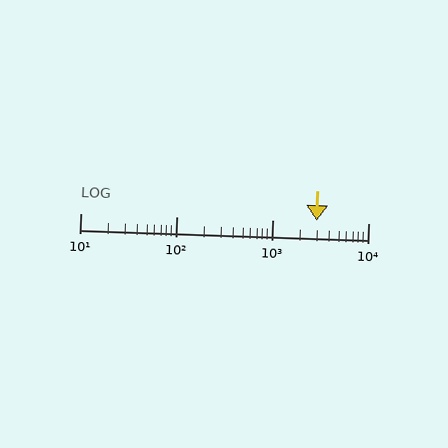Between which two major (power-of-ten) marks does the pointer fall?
The pointer is between 1000 and 10000.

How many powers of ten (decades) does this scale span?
The scale spans 3 decades, from 10 to 10000.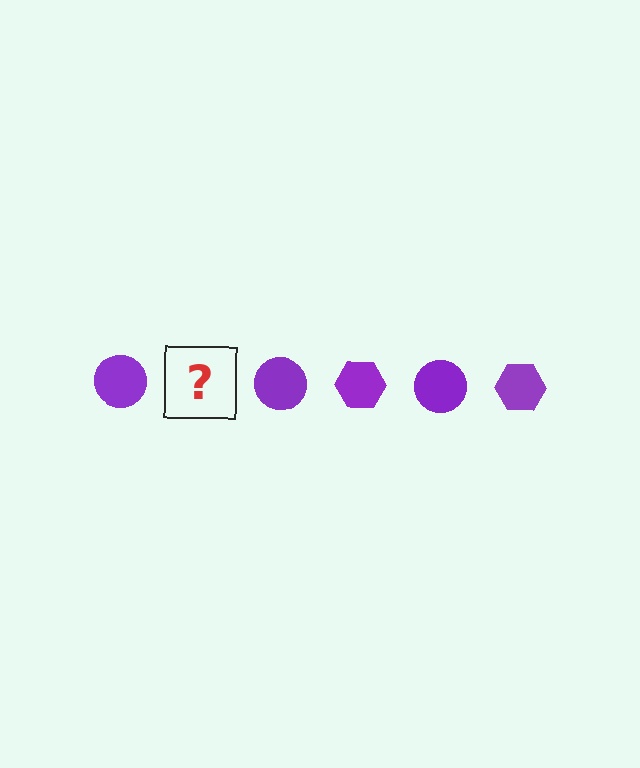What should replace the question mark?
The question mark should be replaced with a purple hexagon.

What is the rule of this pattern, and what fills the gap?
The rule is that the pattern cycles through circle, hexagon shapes in purple. The gap should be filled with a purple hexagon.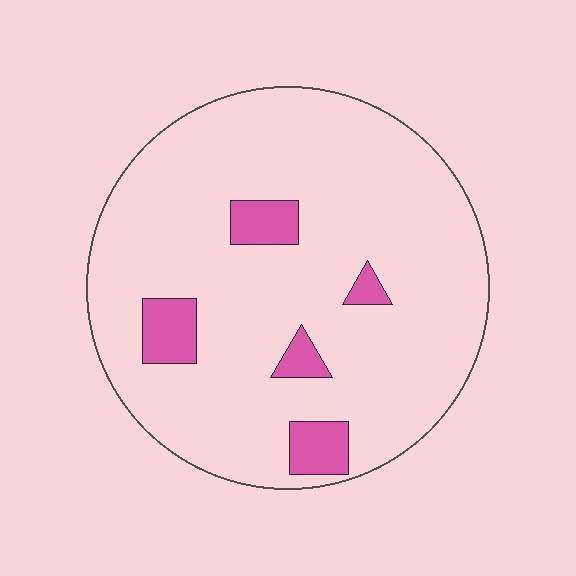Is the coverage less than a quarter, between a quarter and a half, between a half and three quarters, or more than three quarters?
Less than a quarter.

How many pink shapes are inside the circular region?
5.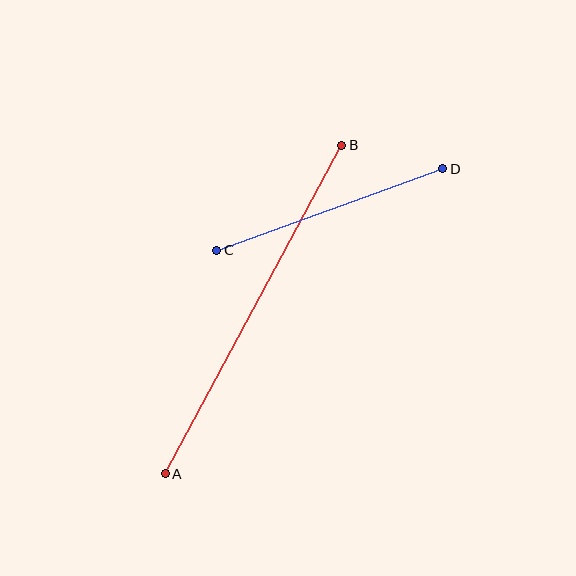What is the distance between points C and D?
The distance is approximately 241 pixels.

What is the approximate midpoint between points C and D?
The midpoint is at approximately (330, 210) pixels.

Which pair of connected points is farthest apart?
Points A and B are farthest apart.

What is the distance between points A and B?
The distance is approximately 373 pixels.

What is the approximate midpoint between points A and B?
The midpoint is at approximately (254, 310) pixels.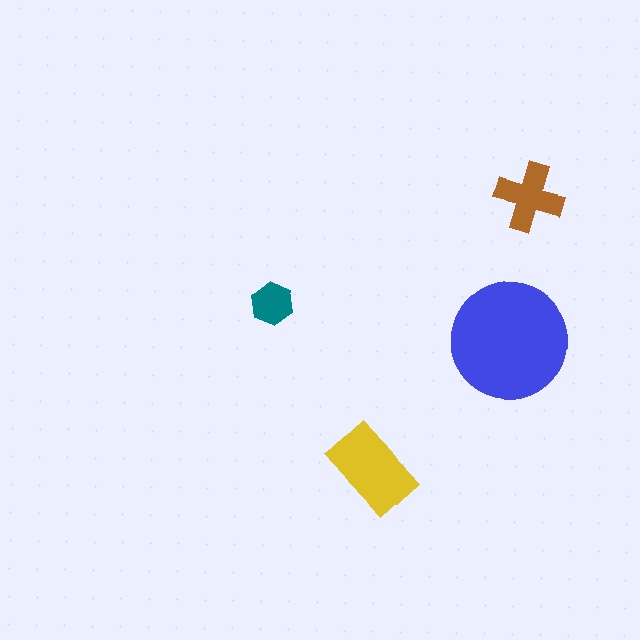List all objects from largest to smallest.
The blue circle, the yellow rectangle, the brown cross, the teal hexagon.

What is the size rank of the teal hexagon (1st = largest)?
4th.